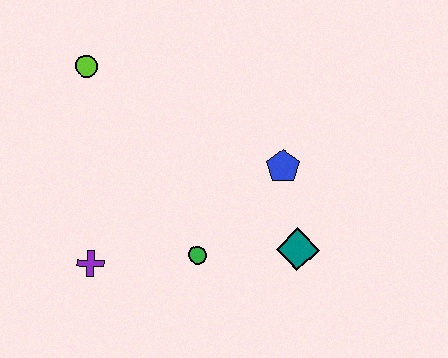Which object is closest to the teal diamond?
The blue pentagon is closest to the teal diamond.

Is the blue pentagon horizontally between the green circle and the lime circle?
No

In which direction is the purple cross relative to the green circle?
The purple cross is to the left of the green circle.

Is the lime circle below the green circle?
No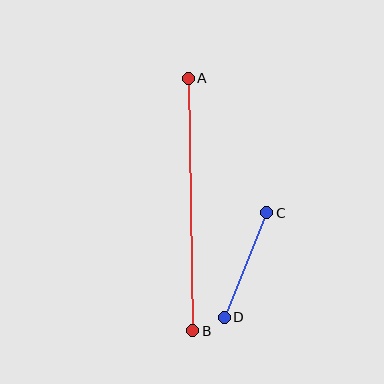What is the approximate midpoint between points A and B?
The midpoint is at approximately (190, 205) pixels.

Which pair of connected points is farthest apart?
Points A and B are farthest apart.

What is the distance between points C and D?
The distance is approximately 113 pixels.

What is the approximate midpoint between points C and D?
The midpoint is at approximately (245, 265) pixels.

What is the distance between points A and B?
The distance is approximately 253 pixels.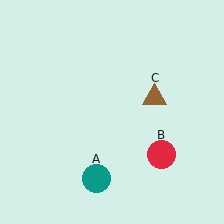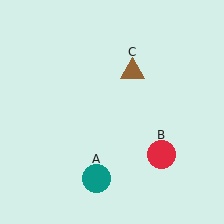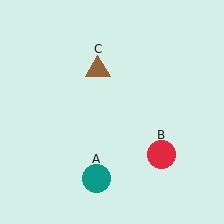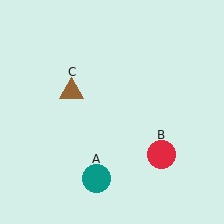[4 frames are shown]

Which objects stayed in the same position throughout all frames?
Teal circle (object A) and red circle (object B) remained stationary.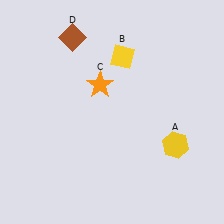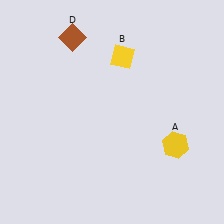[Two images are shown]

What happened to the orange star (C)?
The orange star (C) was removed in Image 2. It was in the top-left area of Image 1.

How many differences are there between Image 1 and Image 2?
There is 1 difference between the two images.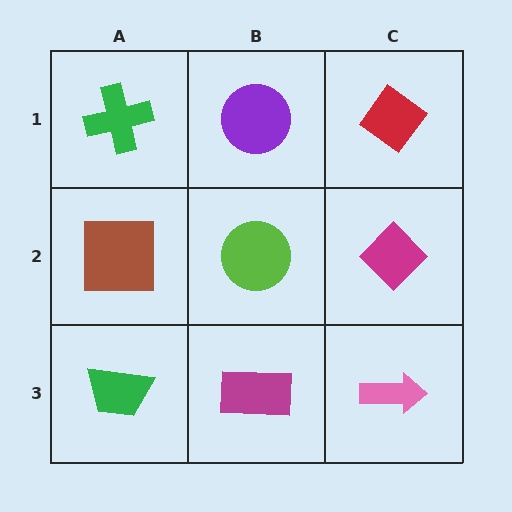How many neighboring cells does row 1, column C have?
2.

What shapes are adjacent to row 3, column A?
A brown square (row 2, column A), a magenta rectangle (row 3, column B).